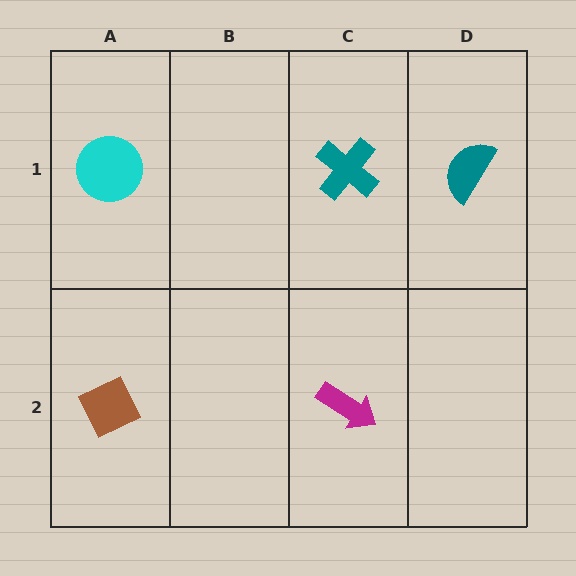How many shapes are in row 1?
3 shapes.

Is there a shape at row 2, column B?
No, that cell is empty.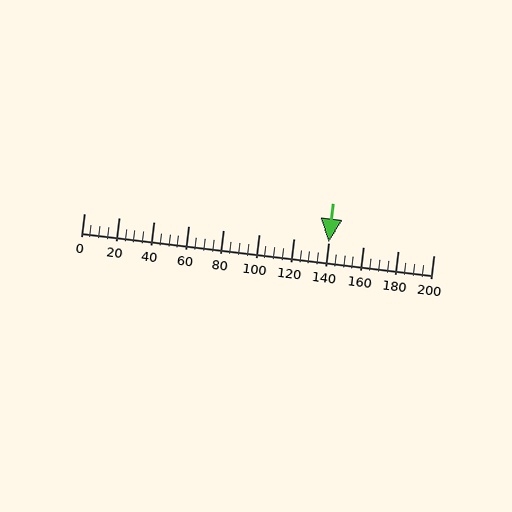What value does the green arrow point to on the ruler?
The green arrow points to approximately 140.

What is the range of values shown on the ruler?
The ruler shows values from 0 to 200.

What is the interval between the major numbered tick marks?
The major tick marks are spaced 20 units apart.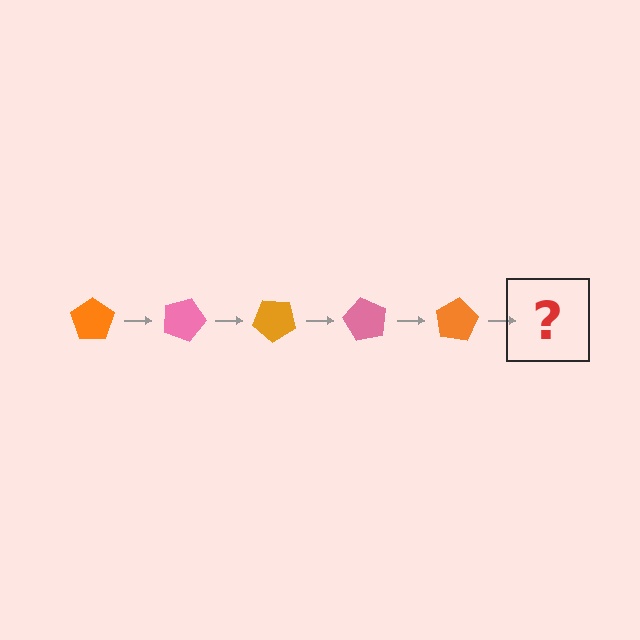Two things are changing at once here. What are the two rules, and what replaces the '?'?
The two rules are that it rotates 20 degrees each step and the color cycles through orange and pink. The '?' should be a pink pentagon, rotated 100 degrees from the start.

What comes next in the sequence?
The next element should be a pink pentagon, rotated 100 degrees from the start.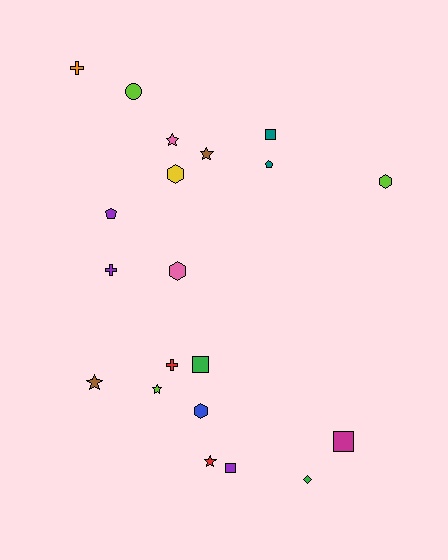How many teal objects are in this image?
There are 2 teal objects.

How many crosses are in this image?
There are 3 crosses.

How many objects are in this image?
There are 20 objects.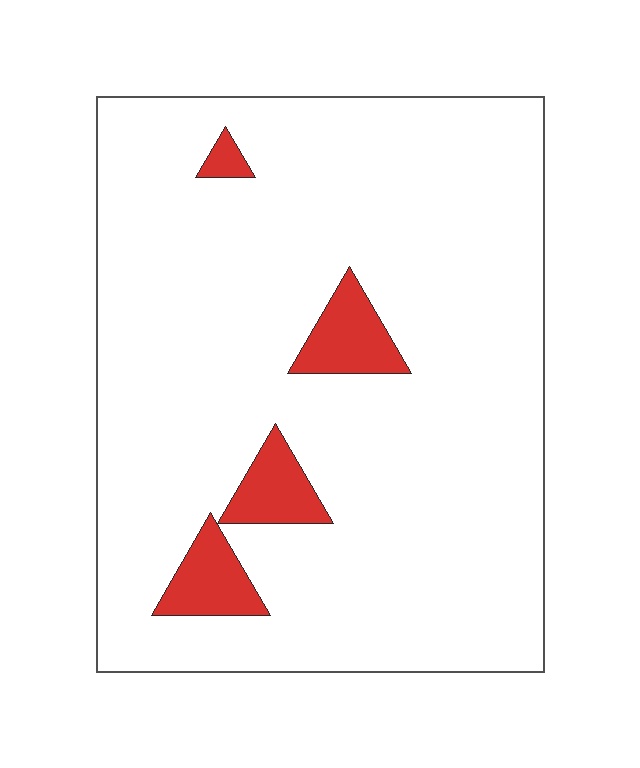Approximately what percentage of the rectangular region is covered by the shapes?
Approximately 10%.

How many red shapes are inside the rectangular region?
4.